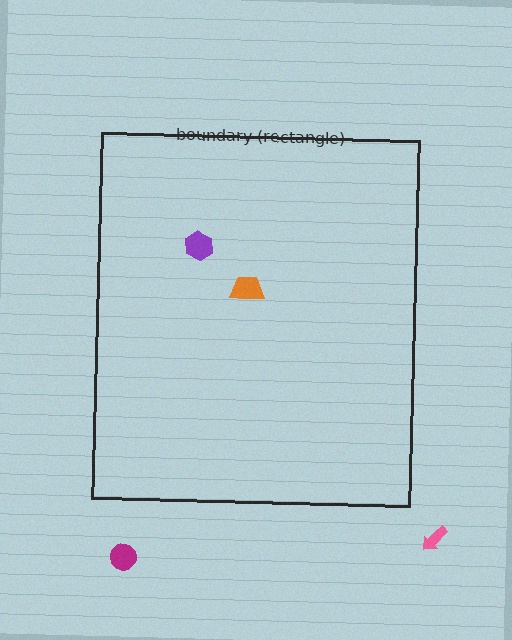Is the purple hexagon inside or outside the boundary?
Inside.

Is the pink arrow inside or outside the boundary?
Outside.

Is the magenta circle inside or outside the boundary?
Outside.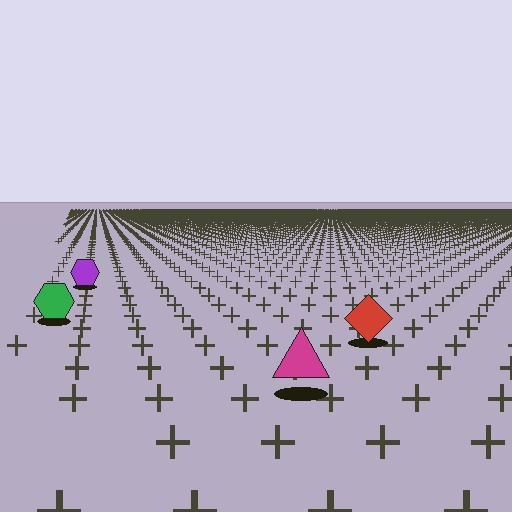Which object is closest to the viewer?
The magenta triangle is closest. The texture marks near it are larger and more spread out.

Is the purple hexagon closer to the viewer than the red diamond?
No. The red diamond is closer — you can tell from the texture gradient: the ground texture is coarser near it.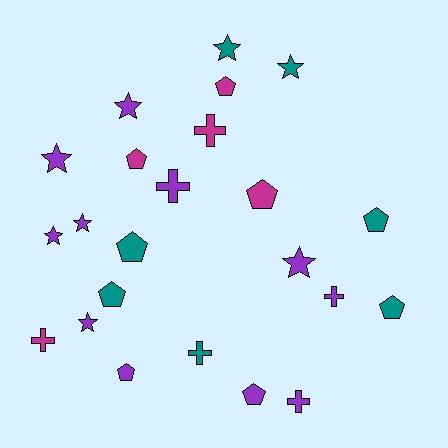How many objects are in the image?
There are 23 objects.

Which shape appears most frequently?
Pentagon, with 9 objects.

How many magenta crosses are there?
There are 2 magenta crosses.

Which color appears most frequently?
Purple, with 11 objects.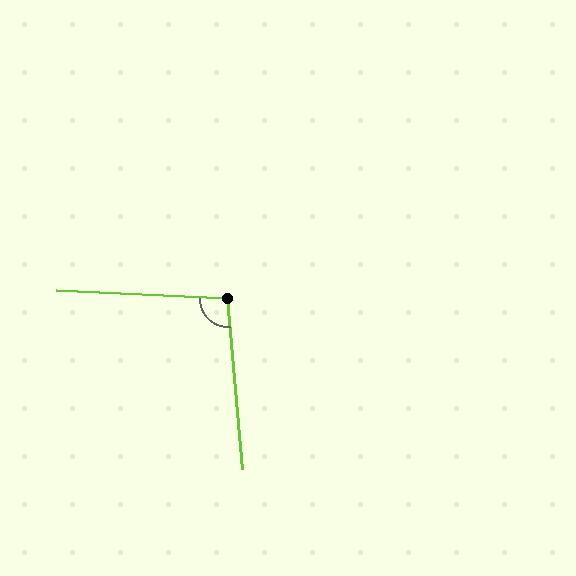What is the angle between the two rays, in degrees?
Approximately 97 degrees.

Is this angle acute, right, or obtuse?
It is obtuse.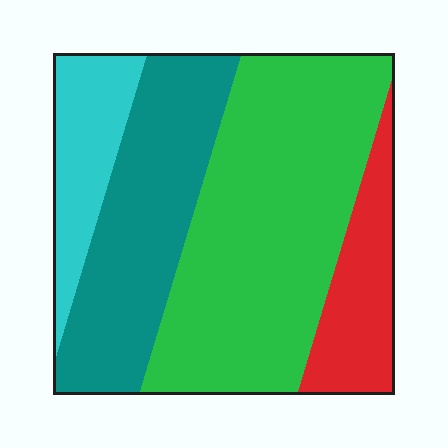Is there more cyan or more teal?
Teal.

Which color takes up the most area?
Green, at roughly 45%.